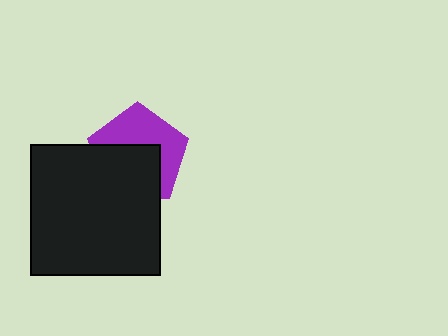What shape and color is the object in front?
The object in front is a black square.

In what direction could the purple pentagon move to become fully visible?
The purple pentagon could move up. That would shift it out from behind the black square entirely.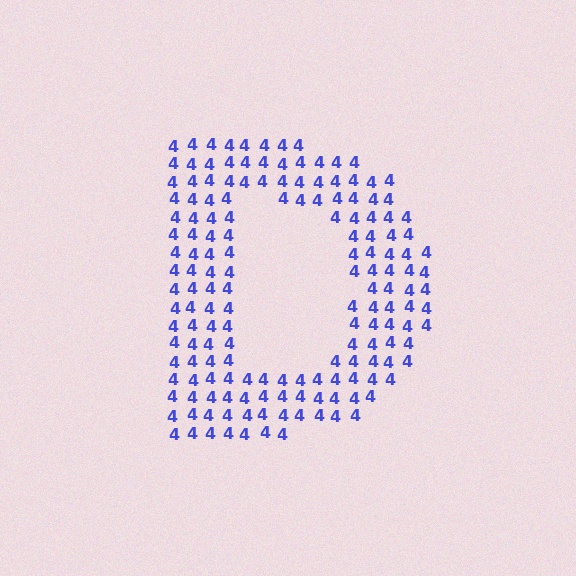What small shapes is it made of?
It is made of small digit 4's.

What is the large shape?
The large shape is the letter D.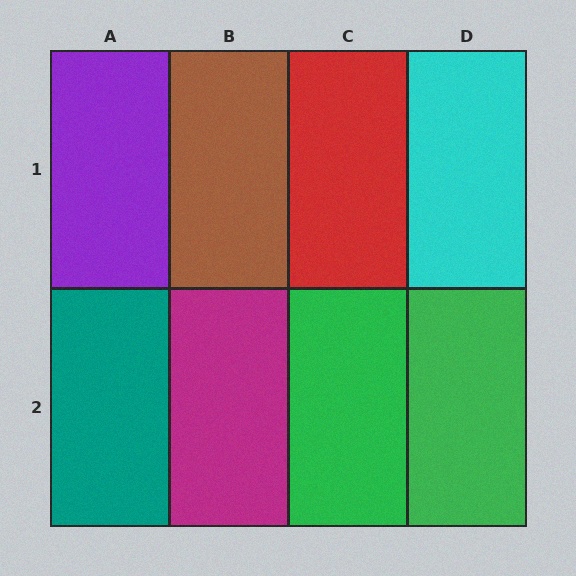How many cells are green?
2 cells are green.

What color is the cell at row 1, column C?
Red.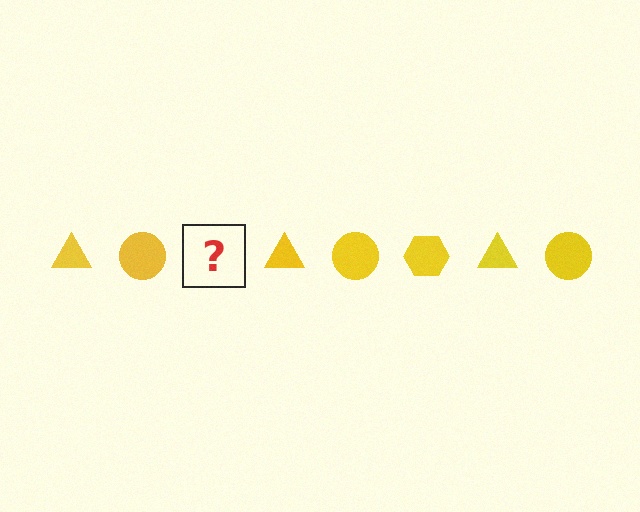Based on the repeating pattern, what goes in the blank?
The blank should be a yellow hexagon.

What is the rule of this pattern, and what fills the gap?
The rule is that the pattern cycles through triangle, circle, hexagon shapes in yellow. The gap should be filled with a yellow hexagon.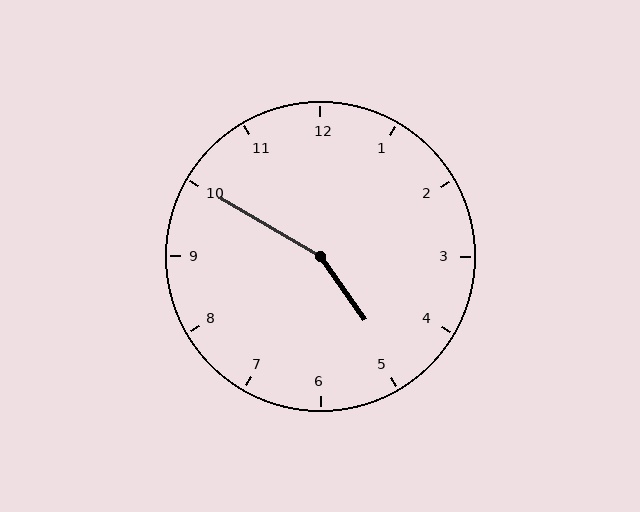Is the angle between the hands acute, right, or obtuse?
It is obtuse.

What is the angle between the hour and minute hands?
Approximately 155 degrees.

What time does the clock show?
4:50.